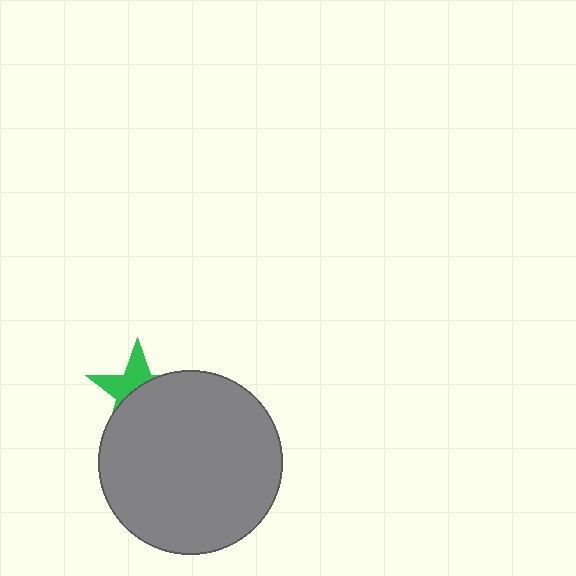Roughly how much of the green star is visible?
A small part of it is visible (roughly 40%).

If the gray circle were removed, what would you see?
You would see the complete green star.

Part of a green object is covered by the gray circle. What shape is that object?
It is a star.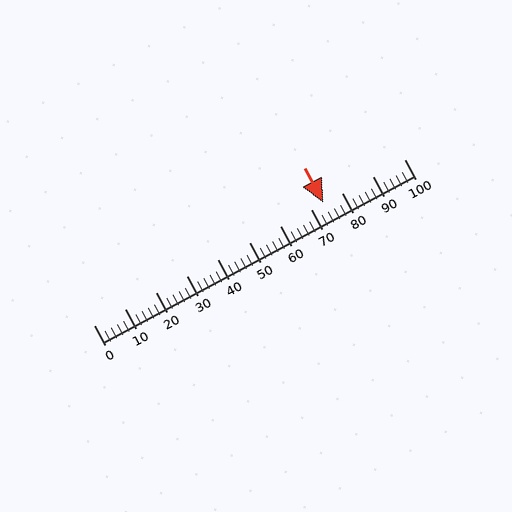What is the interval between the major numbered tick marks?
The major tick marks are spaced 10 units apart.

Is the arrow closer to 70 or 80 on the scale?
The arrow is closer to 70.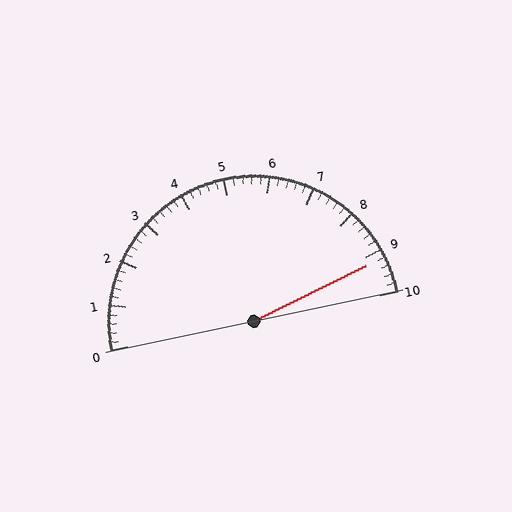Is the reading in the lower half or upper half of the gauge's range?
The reading is in the upper half of the range (0 to 10).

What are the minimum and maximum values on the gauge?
The gauge ranges from 0 to 10.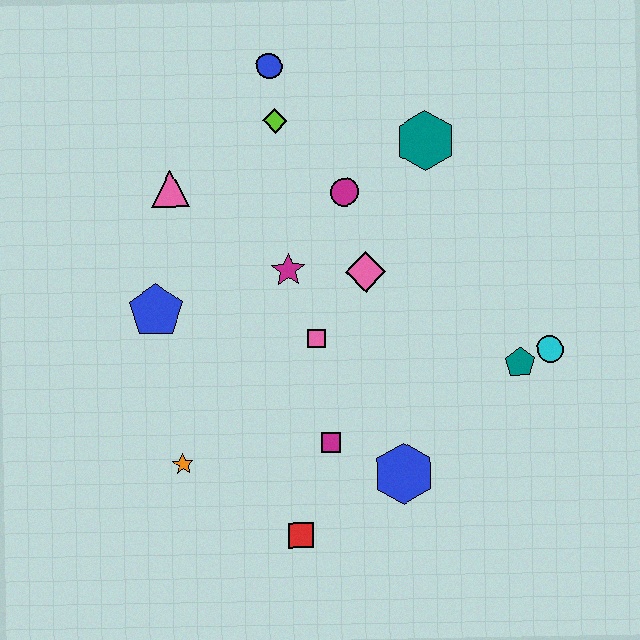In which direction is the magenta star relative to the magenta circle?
The magenta star is below the magenta circle.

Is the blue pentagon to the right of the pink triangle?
No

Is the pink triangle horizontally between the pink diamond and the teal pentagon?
No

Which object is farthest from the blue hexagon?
The blue circle is farthest from the blue hexagon.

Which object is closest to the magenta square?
The blue hexagon is closest to the magenta square.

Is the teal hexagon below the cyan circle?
No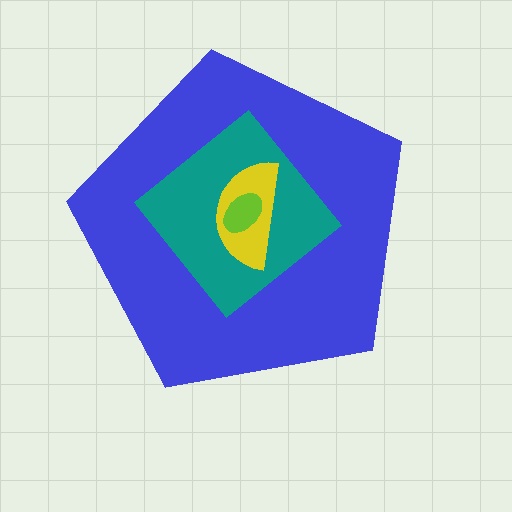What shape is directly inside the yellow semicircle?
The lime ellipse.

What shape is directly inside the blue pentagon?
The teal diamond.